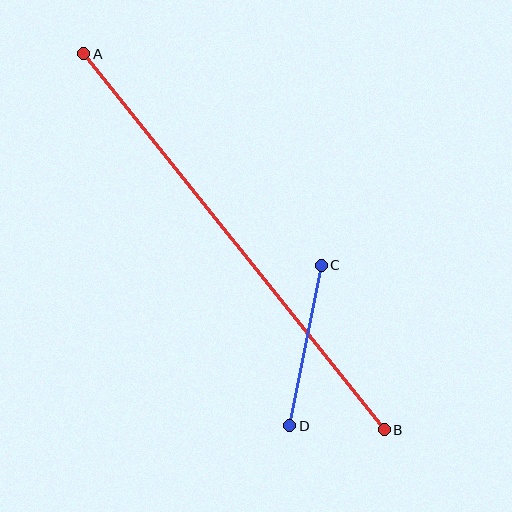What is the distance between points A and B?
The distance is approximately 481 pixels.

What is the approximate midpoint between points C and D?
The midpoint is at approximately (305, 346) pixels.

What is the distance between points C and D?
The distance is approximately 164 pixels.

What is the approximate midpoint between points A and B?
The midpoint is at approximately (234, 242) pixels.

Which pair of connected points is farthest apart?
Points A and B are farthest apart.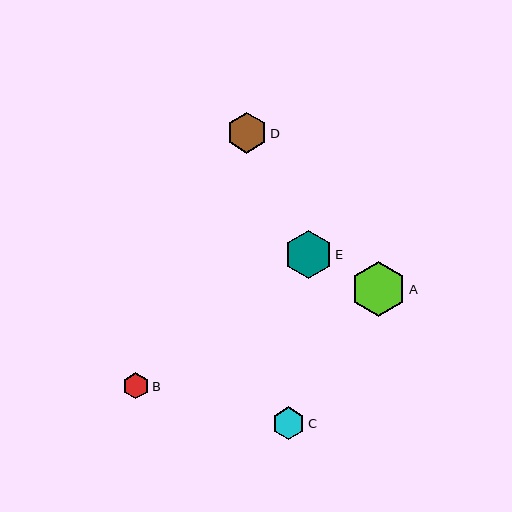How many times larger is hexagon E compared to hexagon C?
Hexagon E is approximately 1.5 times the size of hexagon C.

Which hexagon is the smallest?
Hexagon B is the smallest with a size of approximately 26 pixels.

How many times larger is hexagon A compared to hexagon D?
Hexagon A is approximately 1.3 times the size of hexagon D.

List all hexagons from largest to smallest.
From largest to smallest: A, E, D, C, B.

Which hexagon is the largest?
Hexagon A is the largest with a size of approximately 55 pixels.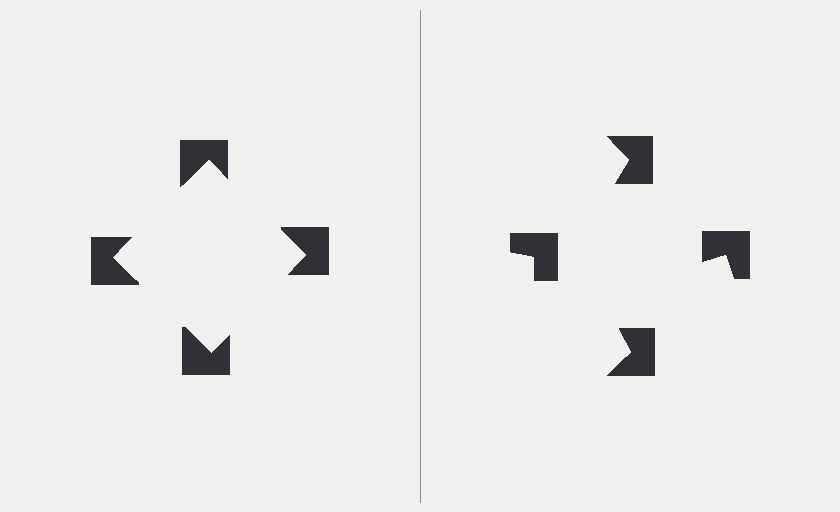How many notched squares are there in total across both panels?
8 — 4 on each side.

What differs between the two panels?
The notched squares are positioned identically on both sides; only the wedge orientations differ. On the left they align to a square; on the right they are misaligned.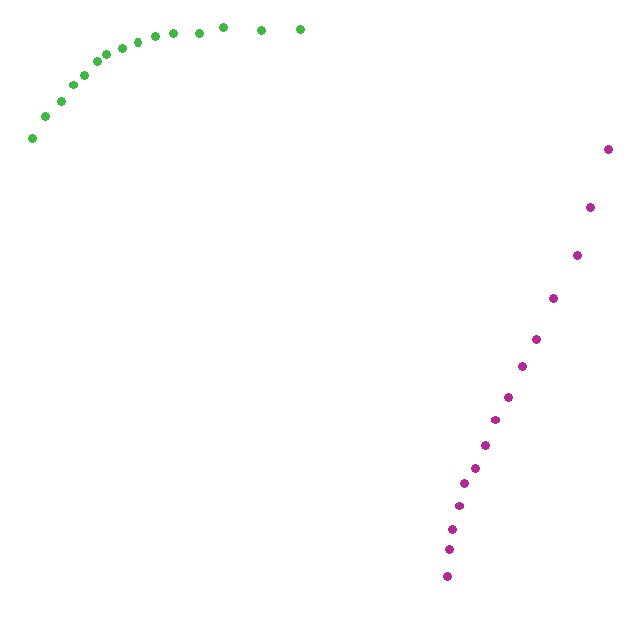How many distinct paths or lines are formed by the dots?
There are 2 distinct paths.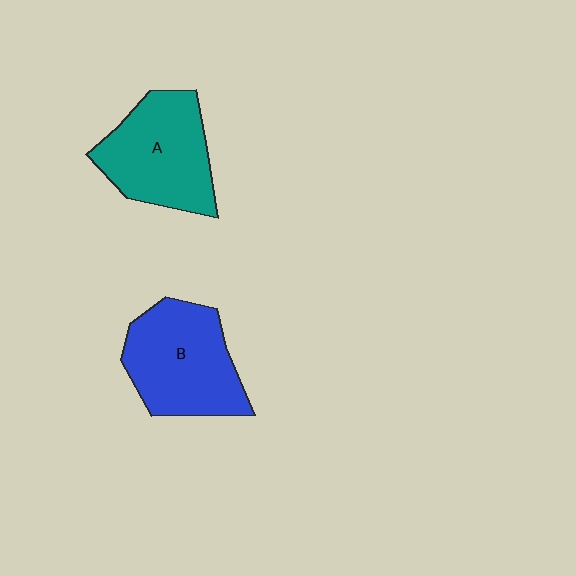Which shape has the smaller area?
Shape A (teal).